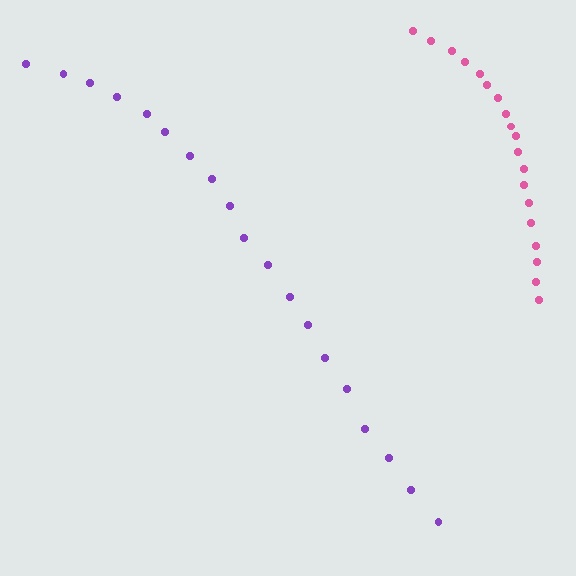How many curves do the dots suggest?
There are 2 distinct paths.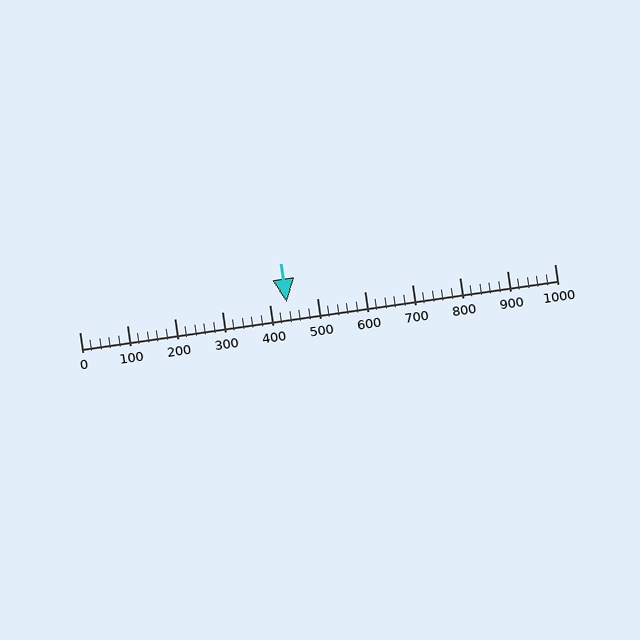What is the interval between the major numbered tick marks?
The major tick marks are spaced 100 units apart.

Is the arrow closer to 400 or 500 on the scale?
The arrow is closer to 400.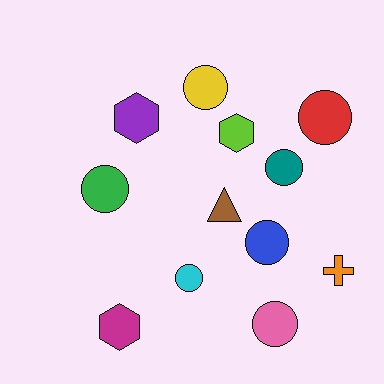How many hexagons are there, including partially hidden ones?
There are 3 hexagons.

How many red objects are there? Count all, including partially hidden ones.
There is 1 red object.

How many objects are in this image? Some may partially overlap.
There are 12 objects.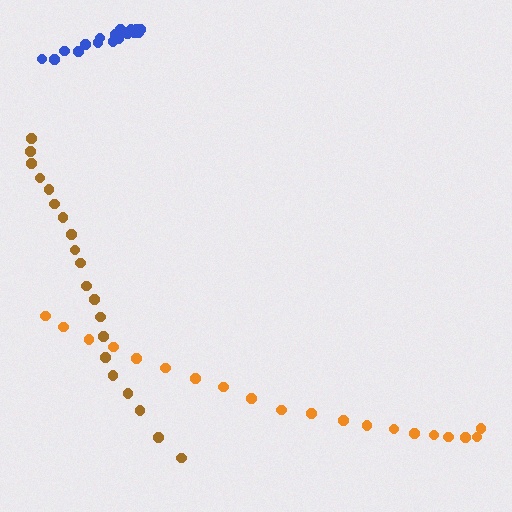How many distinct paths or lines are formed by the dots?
There are 3 distinct paths.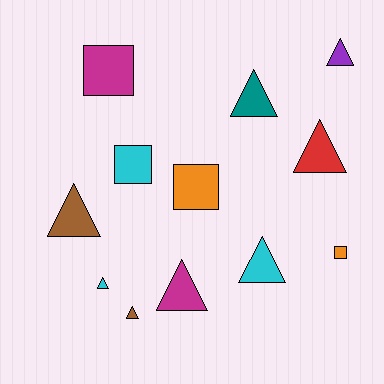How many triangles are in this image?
There are 8 triangles.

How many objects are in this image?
There are 12 objects.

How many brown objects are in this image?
There are 2 brown objects.